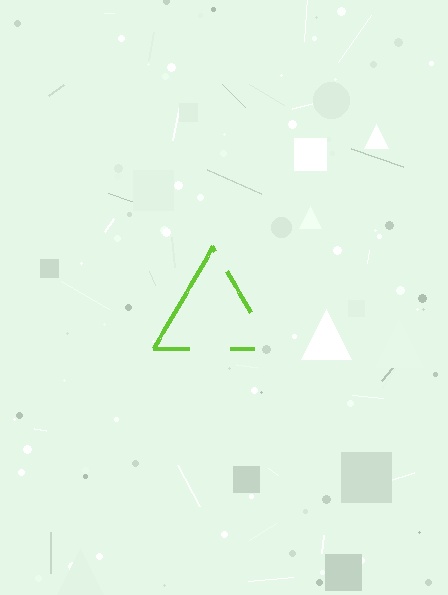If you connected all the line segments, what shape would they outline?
They would outline a triangle.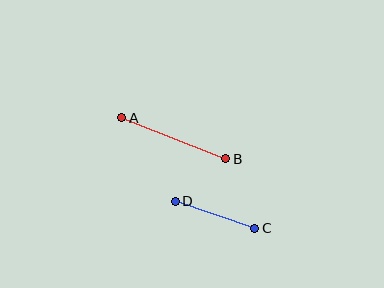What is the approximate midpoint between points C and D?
The midpoint is at approximately (215, 215) pixels.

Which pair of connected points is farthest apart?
Points A and B are farthest apart.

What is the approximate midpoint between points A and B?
The midpoint is at approximately (174, 138) pixels.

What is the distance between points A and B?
The distance is approximately 112 pixels.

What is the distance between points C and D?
The distance is approximately 84 pixels.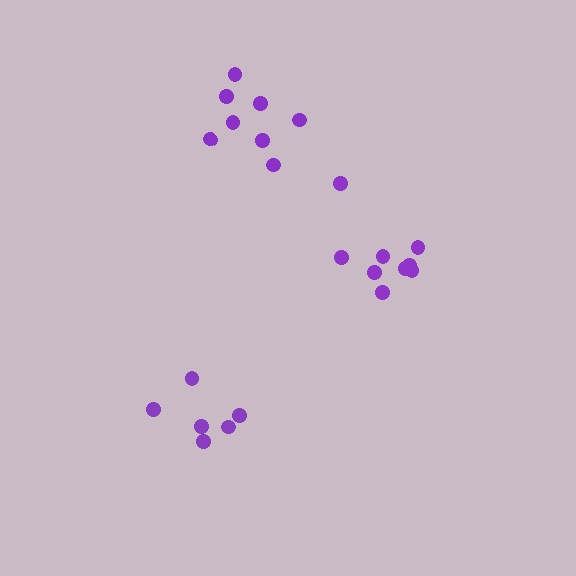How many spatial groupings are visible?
There are 3 spatial groupings.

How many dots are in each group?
Group 1: 8 dots, Group 2: 6 dots, Group 3: 9 dots (23 total).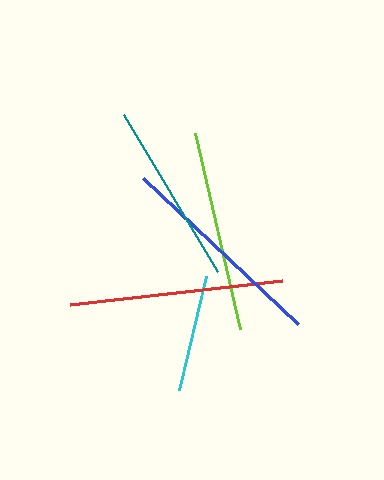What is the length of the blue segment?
The blue segment is approximately 212 pixels long.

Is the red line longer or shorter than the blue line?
The red line is longer than the blue line.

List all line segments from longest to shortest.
From longest to shortest: red, blue, lime, teal, cyan.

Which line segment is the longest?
The red line is the longest at approximately 214 pixels.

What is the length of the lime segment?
The lime segment is approximately 201 pixels long.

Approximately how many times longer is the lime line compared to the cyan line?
The lime line is approximately 1.7 times the length of the cyan line.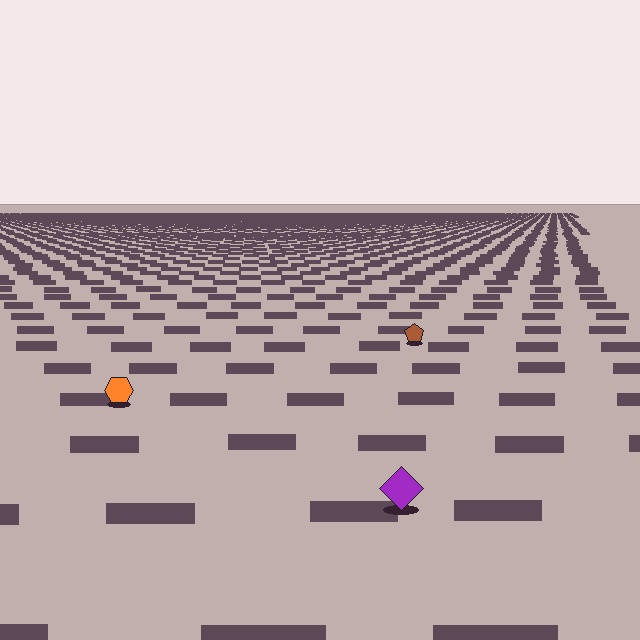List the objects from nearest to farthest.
From nearest to farthest: the purple diamond, the orange hexagon, the brown pentagon.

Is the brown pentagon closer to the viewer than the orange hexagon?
No. The orange hexagon is closer — you can tell from the texture gradient: the ground texture is coarser near it.